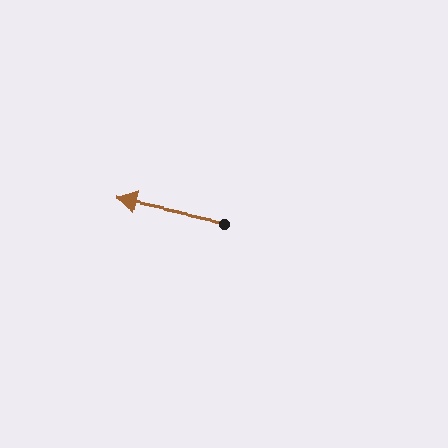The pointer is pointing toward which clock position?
Roughly 9 o'clock.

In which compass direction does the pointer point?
West.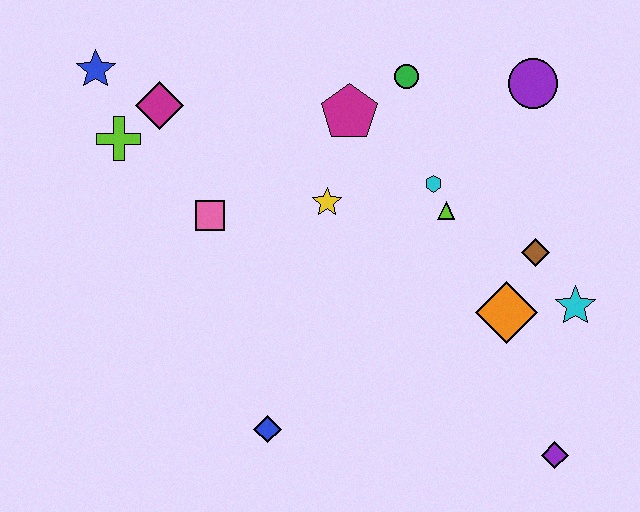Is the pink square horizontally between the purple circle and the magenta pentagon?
No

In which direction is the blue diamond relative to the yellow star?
The blue diamond is below the yellow star.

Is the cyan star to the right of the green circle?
Yes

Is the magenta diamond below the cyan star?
No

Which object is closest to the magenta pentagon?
The green circle is closest to the magenta pentagon.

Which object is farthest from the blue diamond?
The purple circle is farthest from the blue diamond.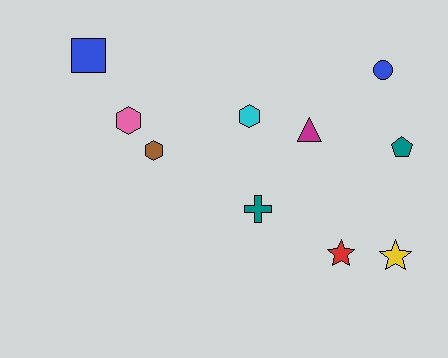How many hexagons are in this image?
There are 3 hexagons.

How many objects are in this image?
There are 10 objects.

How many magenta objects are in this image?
There is 1 magenta object.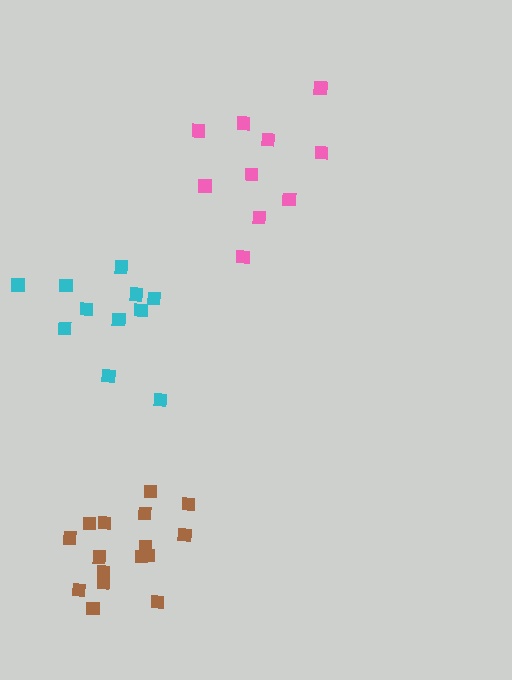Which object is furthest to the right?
The pink cluster is rightmost.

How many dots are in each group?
Group 1: 11 dots, Group 2: 16 dots, Group 3: 10 dots (37 total).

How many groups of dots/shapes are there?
There are 3 groups.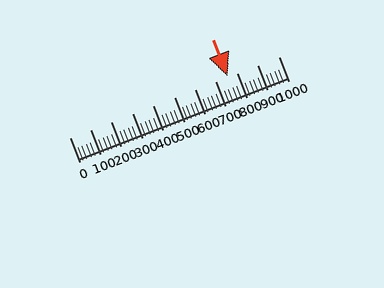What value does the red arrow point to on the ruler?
The red arrow points to approximately 756.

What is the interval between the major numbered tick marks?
The major tick marks are spaced 100 units apart.